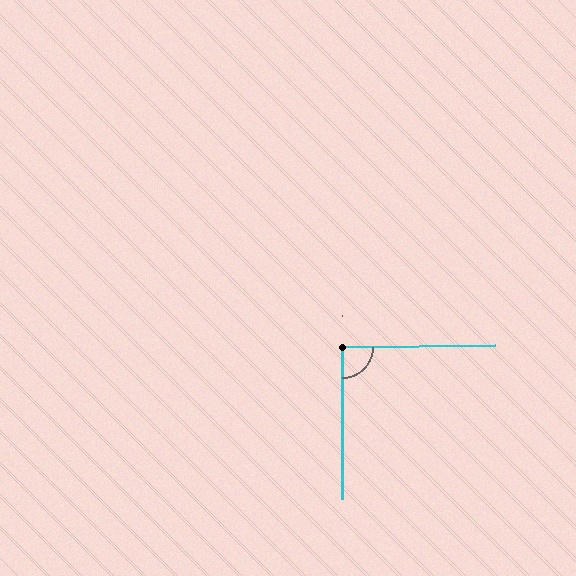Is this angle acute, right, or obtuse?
It is approximately a right angle.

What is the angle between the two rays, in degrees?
Approximately 91 degrees.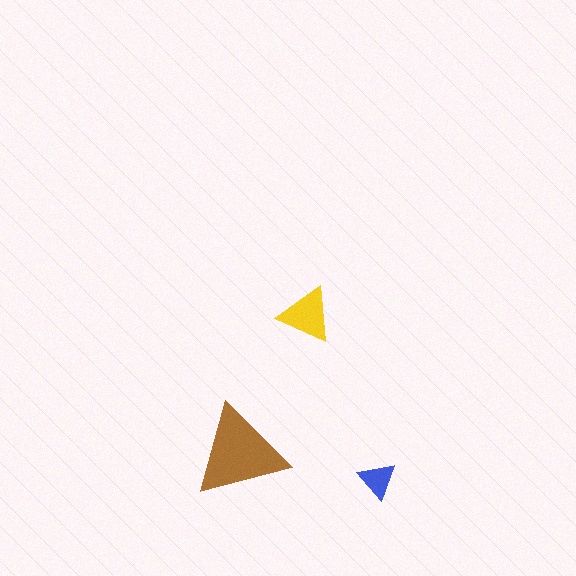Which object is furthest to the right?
The blue triangle is rightmost.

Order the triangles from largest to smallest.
the brown one, the yellow one, the blue one.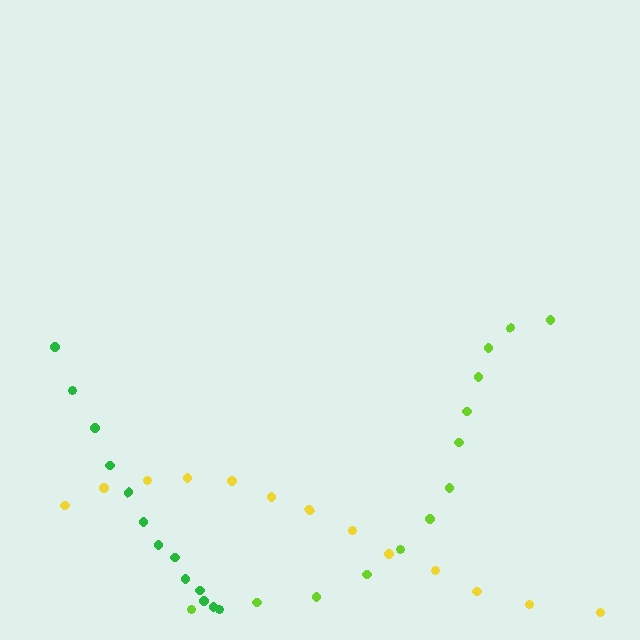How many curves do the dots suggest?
There are 3 distinct paths.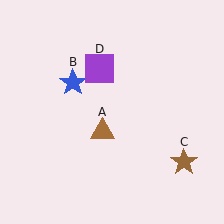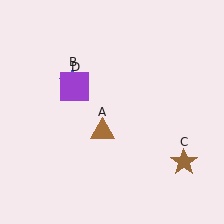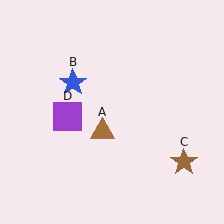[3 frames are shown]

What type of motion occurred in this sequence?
The purple square (object D) rotated counterclockwise around the center of the scene.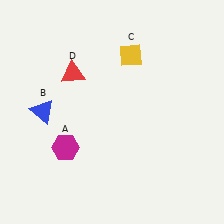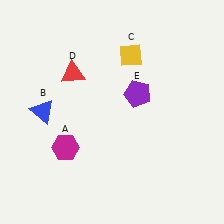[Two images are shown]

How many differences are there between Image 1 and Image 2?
There is 1 difference between the two images.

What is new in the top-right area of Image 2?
A purple pentagon (E) was added in the top-right area of Image 2.